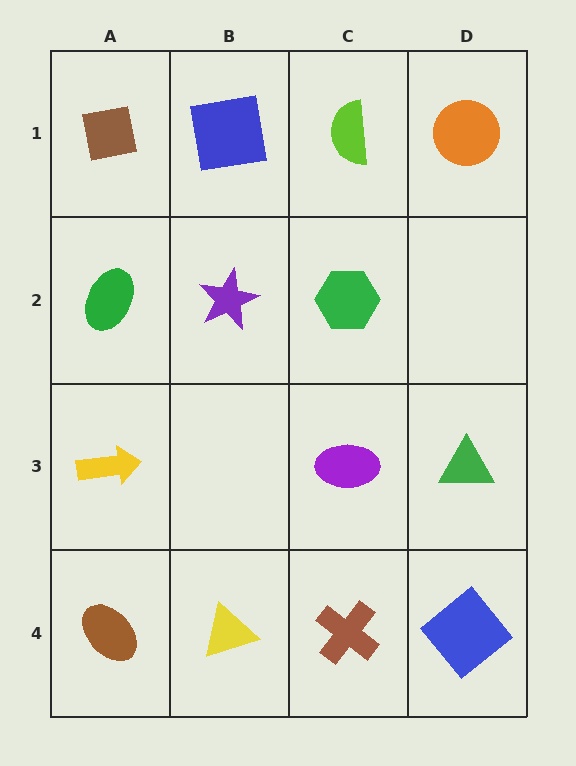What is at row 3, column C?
A purple ellipse.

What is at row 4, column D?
A blue diamond.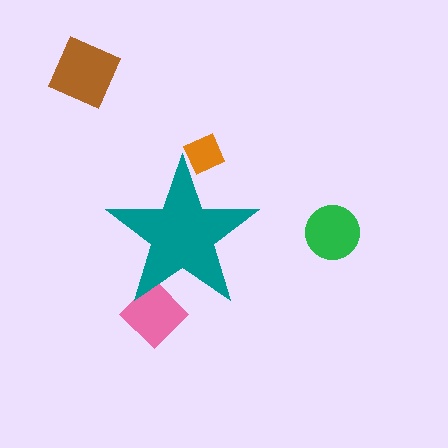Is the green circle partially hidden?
No, the green circle is fully visible.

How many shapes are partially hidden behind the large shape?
2 shapes are partially hidden.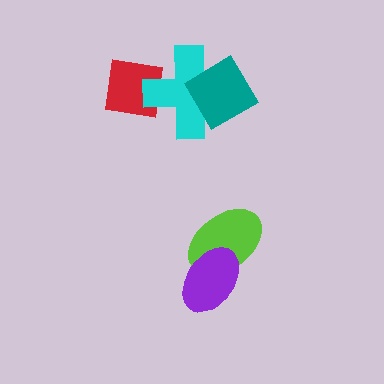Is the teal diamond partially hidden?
No, no other shape covers it.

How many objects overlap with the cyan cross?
2 objects overlap with the cyan cross.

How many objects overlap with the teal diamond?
1 object overlaps with the teal diamond.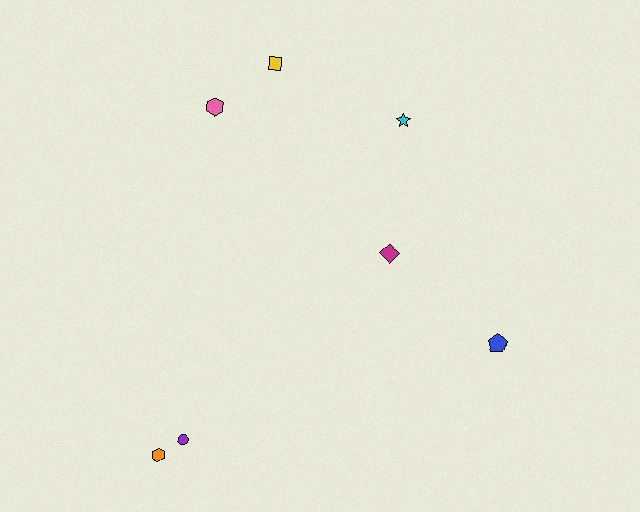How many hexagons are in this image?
There are 2 hexagons.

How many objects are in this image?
There are 7 objects.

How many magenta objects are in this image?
There is 1 magenta object.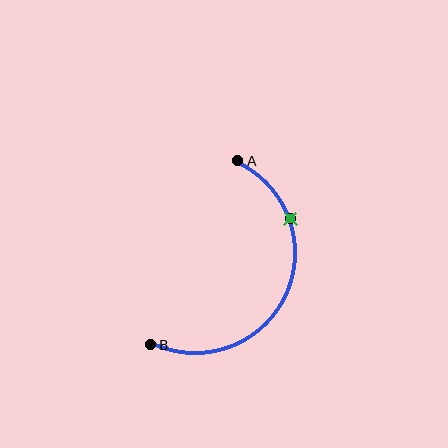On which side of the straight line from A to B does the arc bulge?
The arc bulges to the right of the straight line connecting A and B.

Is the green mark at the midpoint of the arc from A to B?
No. The green mark lies on the arc but is closer to endpoint A. The arc midpoint would be at the point on the curve equidistant along the arc from both A and B.